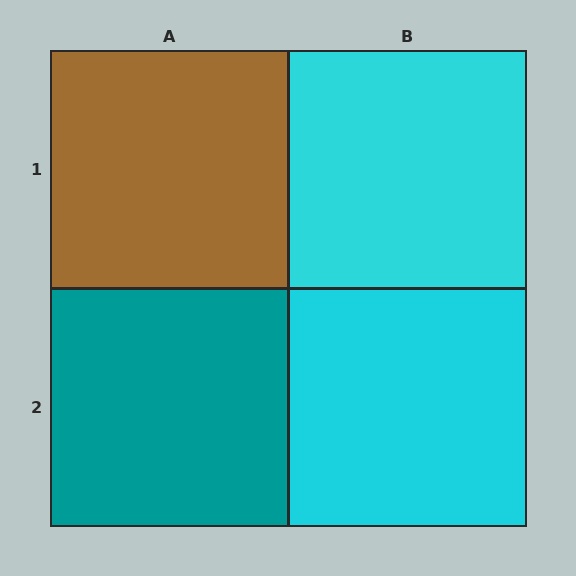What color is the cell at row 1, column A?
Brown.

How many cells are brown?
1 cell is brown.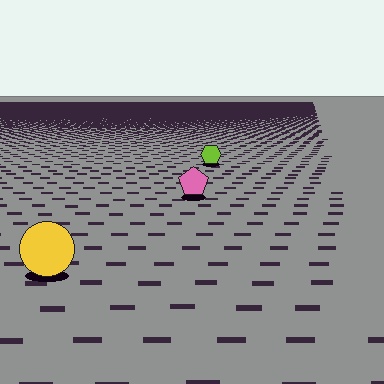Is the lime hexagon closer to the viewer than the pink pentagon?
No. The pink pentagon is closer — you can tell from the texture gradient: the ground texture is coarser near it.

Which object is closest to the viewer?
The yellow circle is closest. The texture marks near it are larger and more spread out.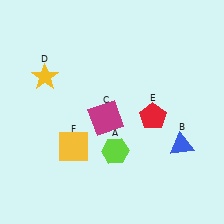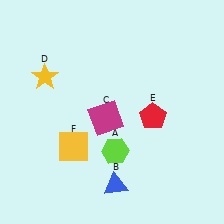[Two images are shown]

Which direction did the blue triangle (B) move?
The blue triangle (B) moved left.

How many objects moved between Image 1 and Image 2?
1 object moved between the two images.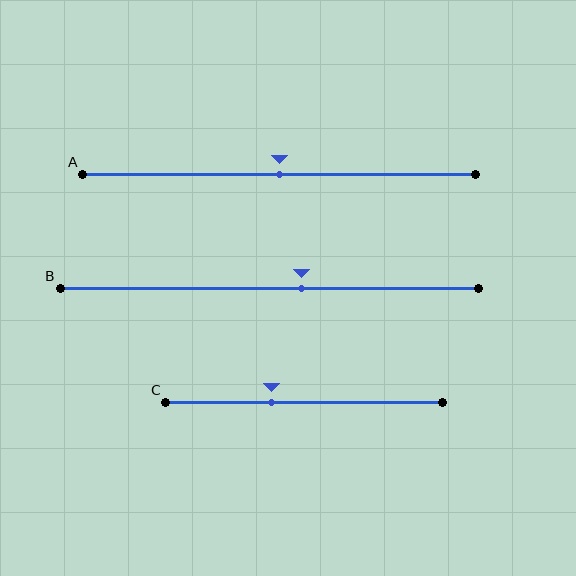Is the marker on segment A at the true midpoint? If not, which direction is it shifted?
Yes, the marker on segment A is at the true midpoint.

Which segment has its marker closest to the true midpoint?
Segment A has its marker closest to the true midpoint.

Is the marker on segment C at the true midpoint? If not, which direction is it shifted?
No, the marker on segment C is shifted to the left by about 12% of the segment length.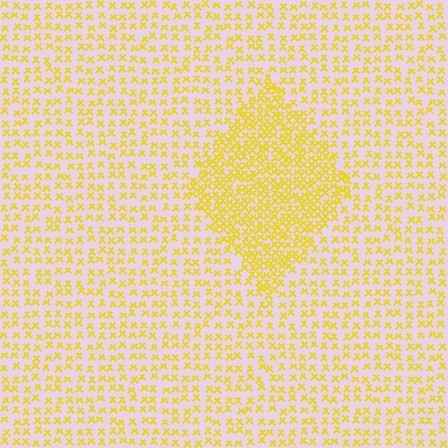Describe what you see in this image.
The image contains small yellow elements arranged at two different densities. A diamond-shaped region is visible where the elements are more densely packed than the surrounding area.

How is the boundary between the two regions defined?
The boundary is defined by a change in element density (approximately 2.1x ratio). All elements are the same color, size, and shape.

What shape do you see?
I see a diamond.